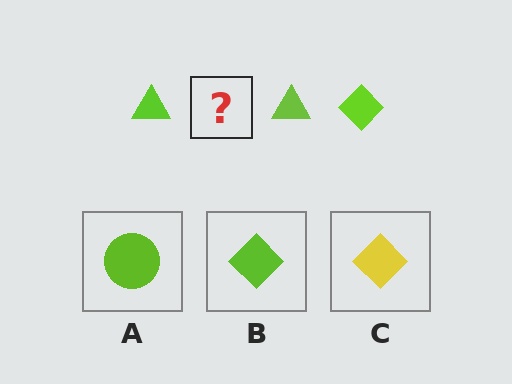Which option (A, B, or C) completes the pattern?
B.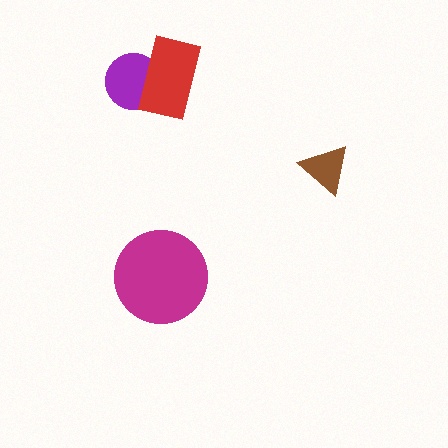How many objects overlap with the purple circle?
1 object overlaps with the purple circle.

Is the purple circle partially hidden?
Yes, it is partially covered by another shape.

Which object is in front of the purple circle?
The red rectangle is in front of the purple circle.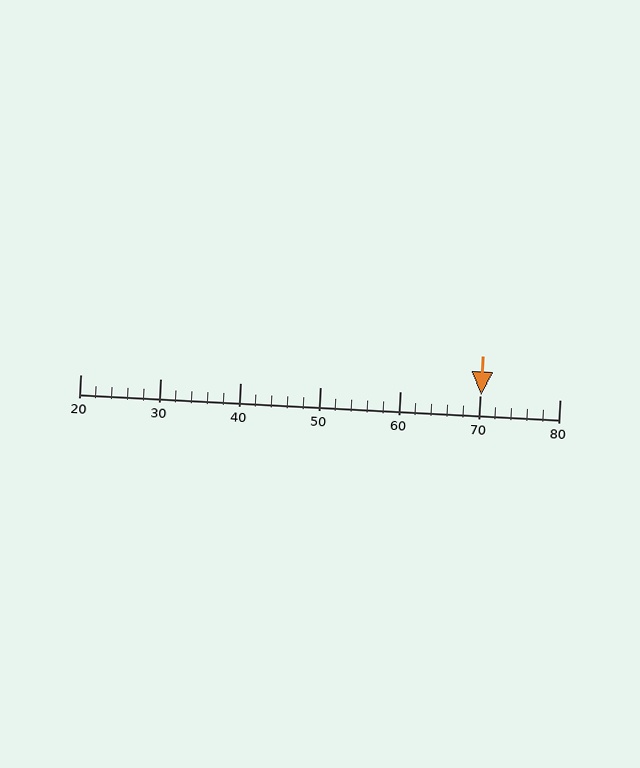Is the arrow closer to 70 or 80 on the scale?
The arrow is closer to 70.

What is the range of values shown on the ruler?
The ruler shows values from 20 to 80.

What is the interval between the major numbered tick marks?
The major tick marks are spaced 10 units apart.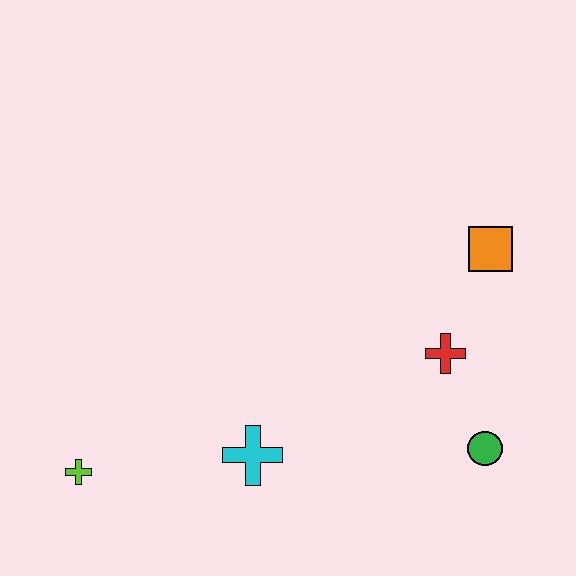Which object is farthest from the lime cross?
The orange square is farthest from the lime cross.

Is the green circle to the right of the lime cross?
Yes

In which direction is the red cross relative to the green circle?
The red cross is above the green circle.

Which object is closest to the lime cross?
The cyan cross is closest to the lime cross.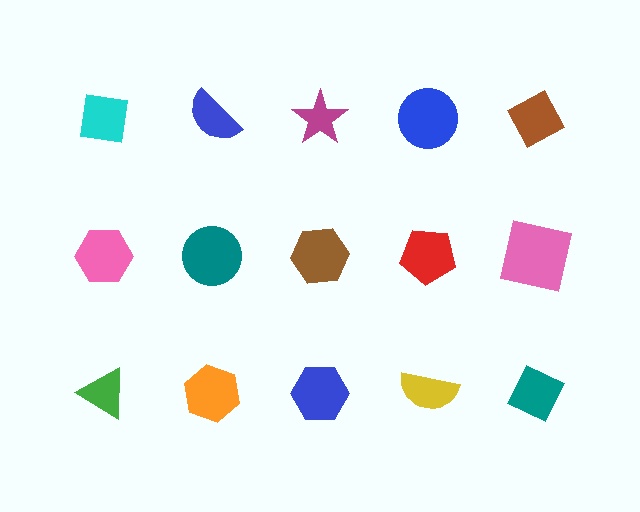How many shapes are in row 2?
5 shapes.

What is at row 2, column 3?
A brown hexagon.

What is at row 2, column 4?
A red pentagon.